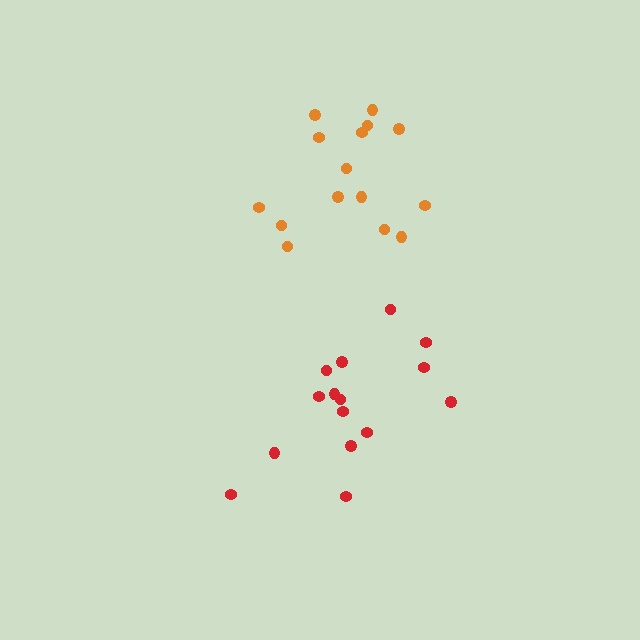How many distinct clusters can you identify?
There are 2 distinct clusters.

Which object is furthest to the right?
The orange cluster is rightmost.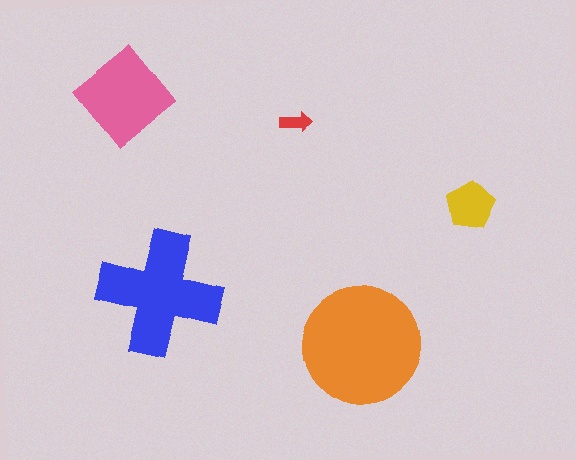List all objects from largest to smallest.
The orange circle, the blue cross, the pink diamond, the yellow pentagon, the red arrow.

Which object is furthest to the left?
The pink diamond is leftmost.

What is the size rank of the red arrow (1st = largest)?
5th.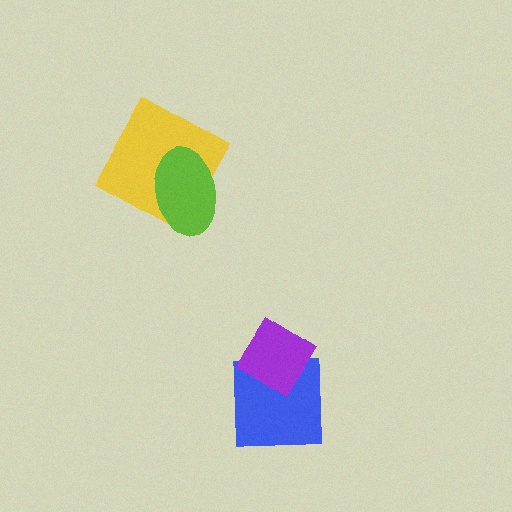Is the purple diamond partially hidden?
No, no other shape covers it.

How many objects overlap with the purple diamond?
1 object overlaps with the purple diamond.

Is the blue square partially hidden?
Yes, it is partially covered by another shape.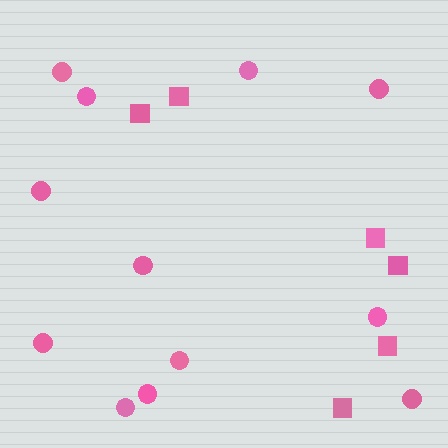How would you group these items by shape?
There are 2 groups: one group of circles (12) and one group of squares (6).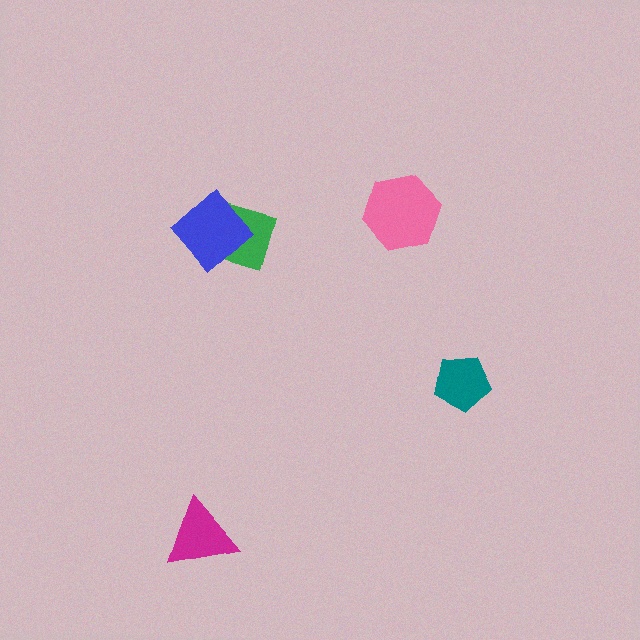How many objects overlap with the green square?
1 object overlaps with the green square.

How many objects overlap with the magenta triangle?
0 objects overlap with the magenta triangle.